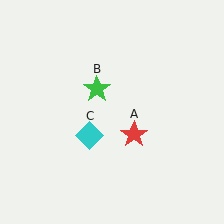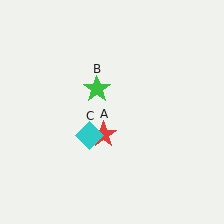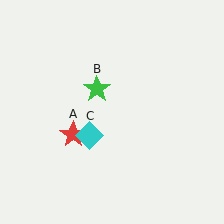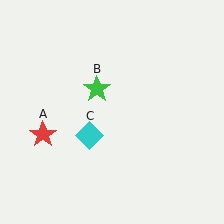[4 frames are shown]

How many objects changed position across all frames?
1 object changed position: red star (object A).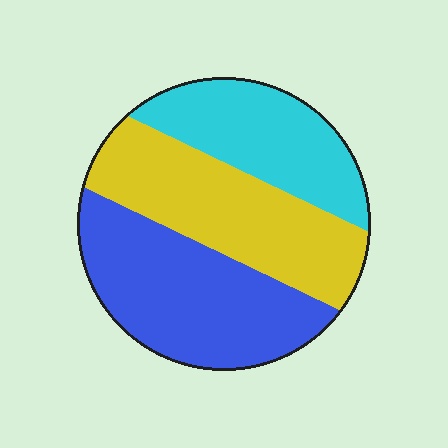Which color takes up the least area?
Cyan, at roughly 25%.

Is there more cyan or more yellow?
Yellow.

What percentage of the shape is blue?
Blue takes up about three eighths (3/8) of the shape.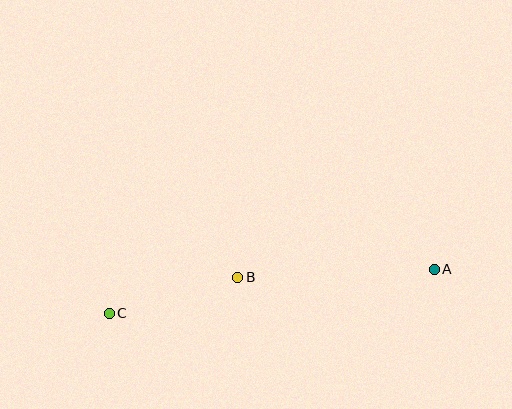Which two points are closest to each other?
Points B and C are closest to each other.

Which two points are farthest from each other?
Points A and C are farthest from each other.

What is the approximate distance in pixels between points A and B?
The distance between A and B is approximately 196 pixels.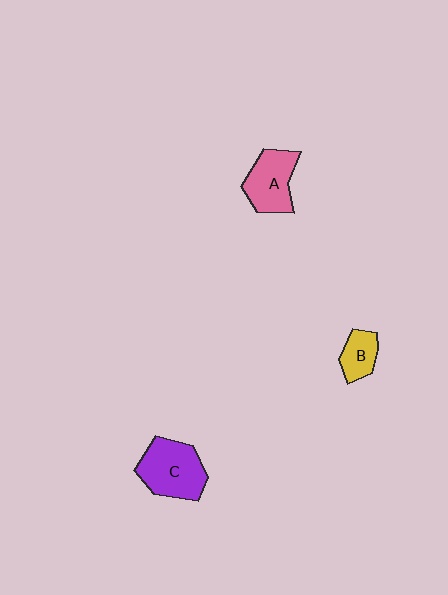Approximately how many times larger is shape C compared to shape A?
Approximately 1.2 times.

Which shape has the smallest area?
Shape B (yellow).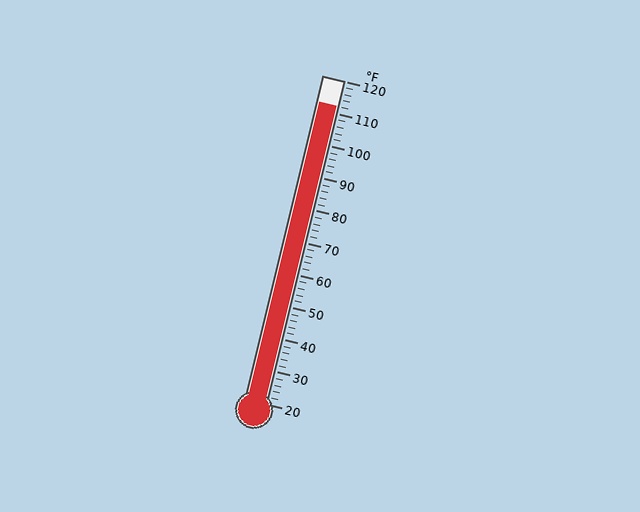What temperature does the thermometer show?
The thermometer shows approximately 112°F.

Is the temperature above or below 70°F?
The temperature is above 70°F.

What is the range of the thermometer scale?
The thermometer scale ranges from 20°F to 120°F.